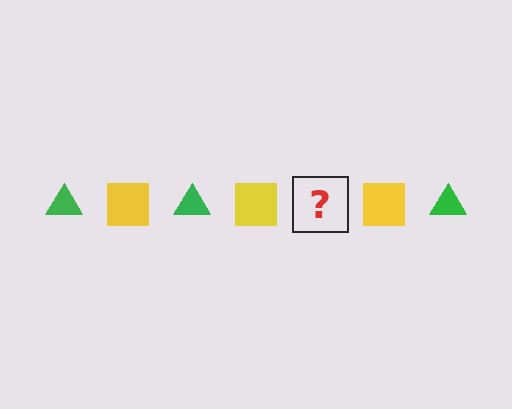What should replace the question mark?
The question mark should be replaced with a green triangle.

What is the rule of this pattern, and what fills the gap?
The rule is that the pattern alternates between green triangle and yellow square. The gap should be filled with a green triangle.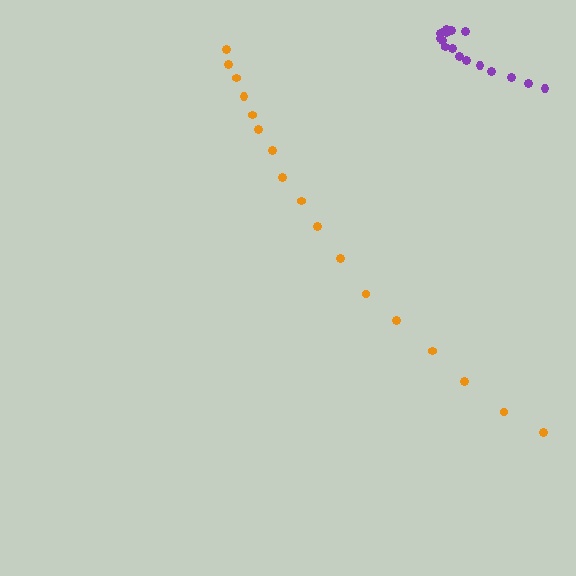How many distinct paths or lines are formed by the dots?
There are 2 distinct paths.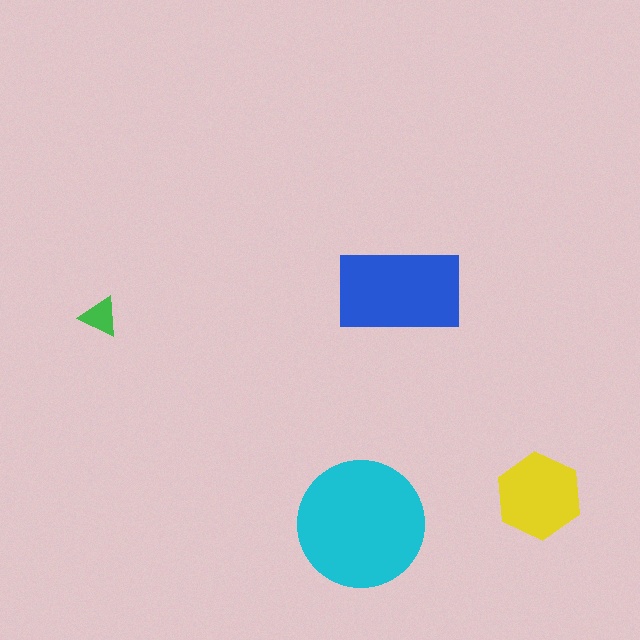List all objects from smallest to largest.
The green triangle, the yellow hexagon, the blue rectangle, the cyan circle.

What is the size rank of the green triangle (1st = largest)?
4th.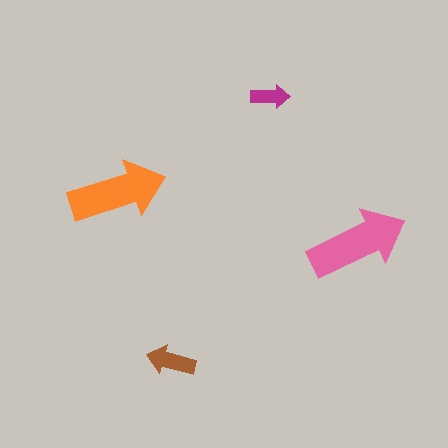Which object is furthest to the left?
The orange arrow is leftmost.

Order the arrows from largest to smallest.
the pink one, the orange one, the brown one, the magenta one.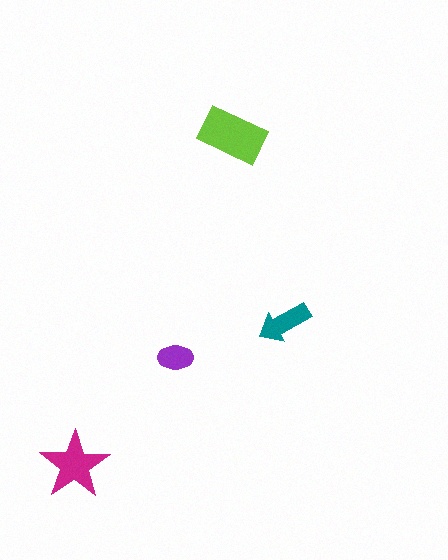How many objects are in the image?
There are 4 objects in the image.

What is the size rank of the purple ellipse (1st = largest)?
4th.